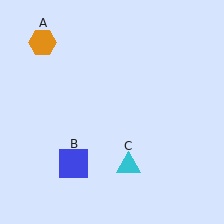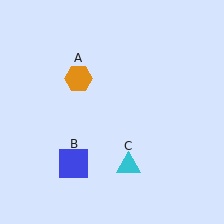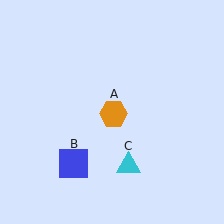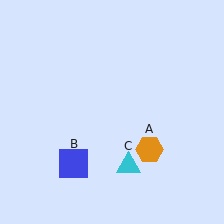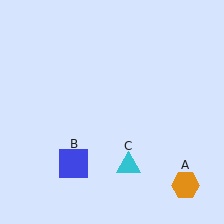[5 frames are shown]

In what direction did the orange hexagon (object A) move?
The orange hexagon (object A) moved down and to the right.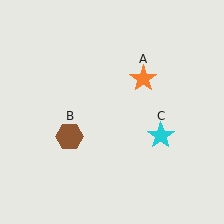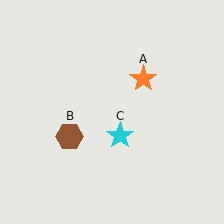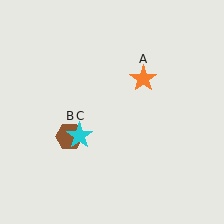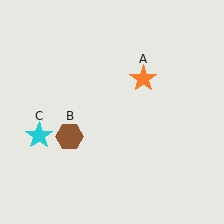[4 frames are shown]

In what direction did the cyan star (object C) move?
The cyan star (object C) moved left.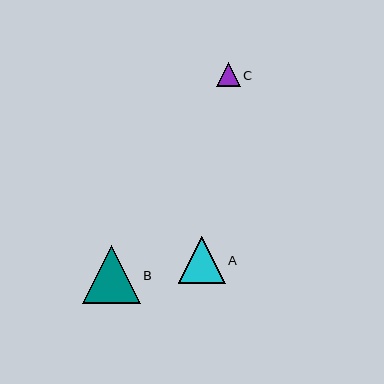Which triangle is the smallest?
Triangle C is the smallest with a size of approximately 24 pixels.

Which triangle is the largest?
Triangle B is the largest with a size of approximately 58 pixels.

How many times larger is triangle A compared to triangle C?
Triangle A is approximately 2.0 times the size of triangle C.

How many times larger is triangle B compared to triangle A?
Triangle B is approximately 1.3 times the size of triangle A.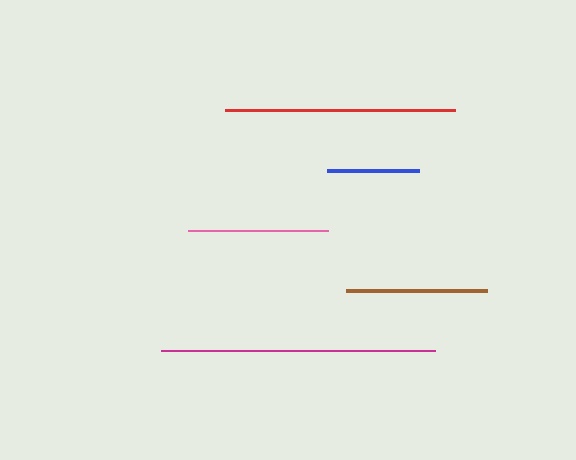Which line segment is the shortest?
The blue line is the shortest at approximately 92 pixels.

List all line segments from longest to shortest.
From longest to shortest: magenta, red, brown, pink, blue.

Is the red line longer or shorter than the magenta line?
The magenta line is longer than the red line.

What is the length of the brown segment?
The brown segment is approximately 141 pixels long.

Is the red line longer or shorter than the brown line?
The red line is longer than the brown line.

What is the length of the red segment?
The red segment is approximately 231 pixels long.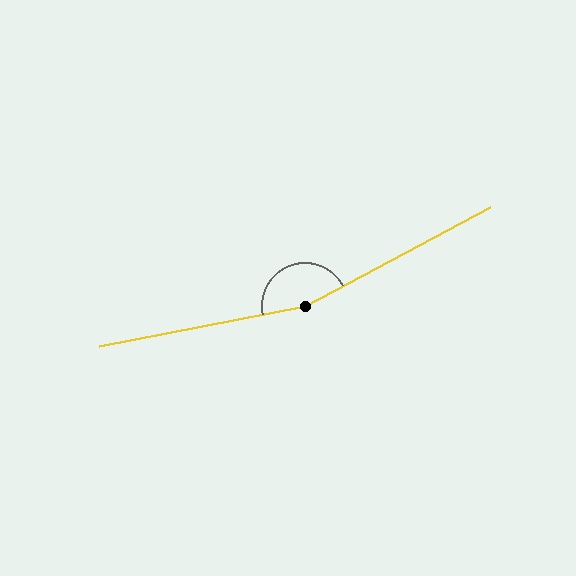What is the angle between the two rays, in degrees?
Approximately 163 degrees.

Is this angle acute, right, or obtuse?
It is obtuse.